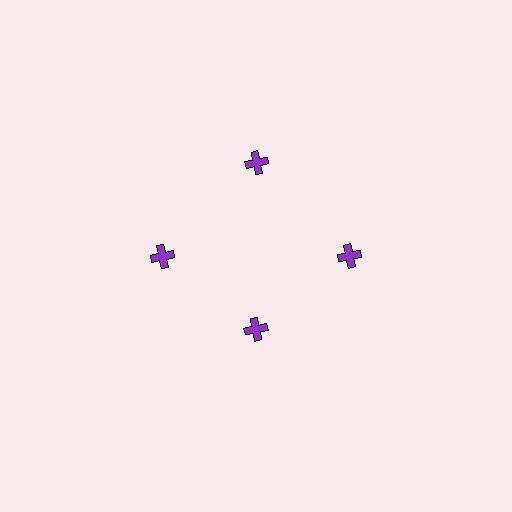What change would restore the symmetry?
The symmetry would be restored by moving it outward, back onto the ring so that all 4 crosses sit at equal angles and equal distance from the center.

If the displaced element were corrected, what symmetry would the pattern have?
It would have 4-fold rotational symmetry — the pattern would map onto itself every 90 degrees.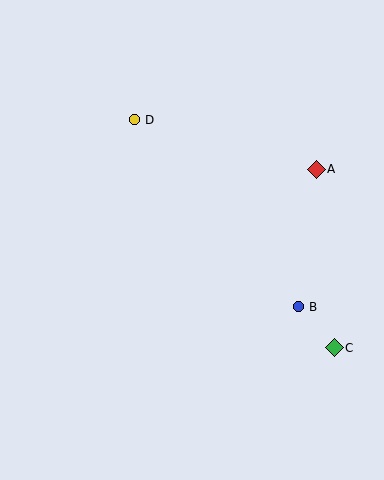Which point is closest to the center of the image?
Point B at (298, 307) is closest to the center.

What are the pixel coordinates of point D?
Point D is at (134, 120).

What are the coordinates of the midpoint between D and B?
The midpoint between D and B is at (216, 213).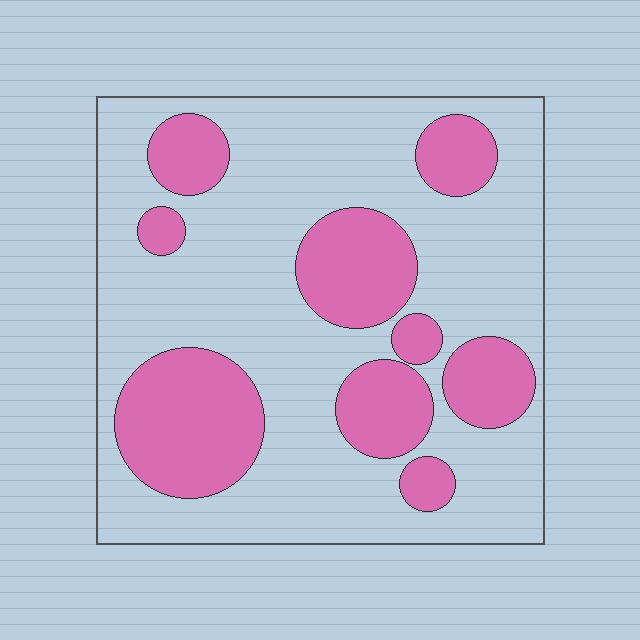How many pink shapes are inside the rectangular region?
9.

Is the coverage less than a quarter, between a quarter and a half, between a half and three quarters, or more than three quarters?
Between a quarter and a half.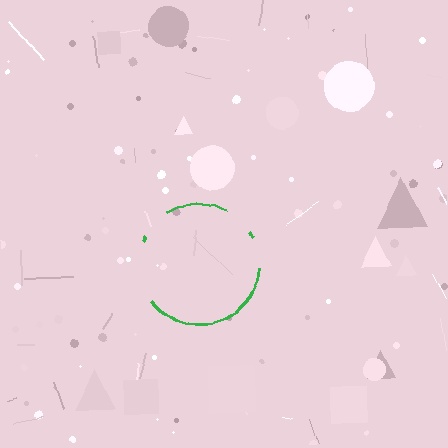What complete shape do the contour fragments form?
The contour fragments form a circle.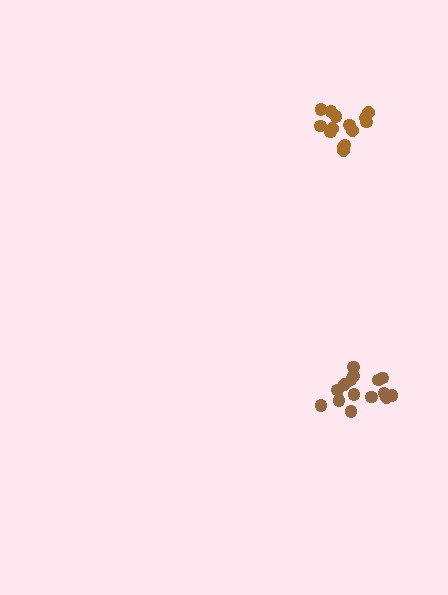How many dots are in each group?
Group 1: 15 dots, Group 2: 14 dots (29 total).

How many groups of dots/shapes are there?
There are 2 groups.